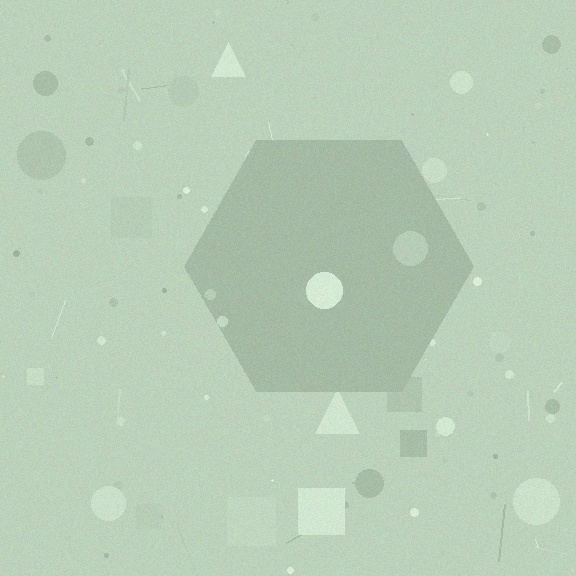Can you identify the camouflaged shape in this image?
The camouflaged shape is a hexagon.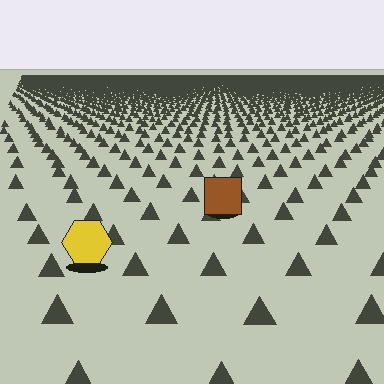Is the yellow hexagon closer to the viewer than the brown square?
Yes. The yellow hexagon is closer — you can tell from the texture gradient: the ground texture is coarser near it.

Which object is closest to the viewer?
The yellow hexagon is closest. The texture marks near it are larger and more spread out.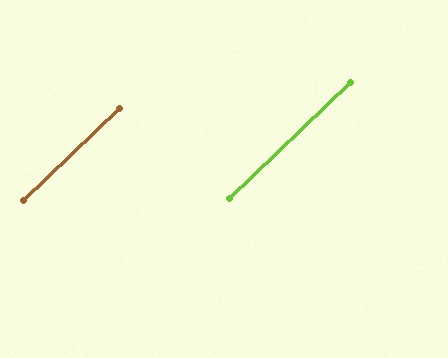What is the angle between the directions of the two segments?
Approximately 0 degrees.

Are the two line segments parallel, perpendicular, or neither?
Parallel — their directions differ by only 0.3°.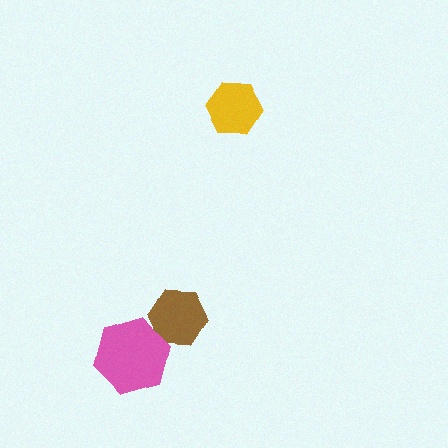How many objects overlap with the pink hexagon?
1 object overlaps with the pink hexagon.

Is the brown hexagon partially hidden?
Yes, it is partially covered by another shape.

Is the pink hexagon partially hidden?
No, no other shape covers it.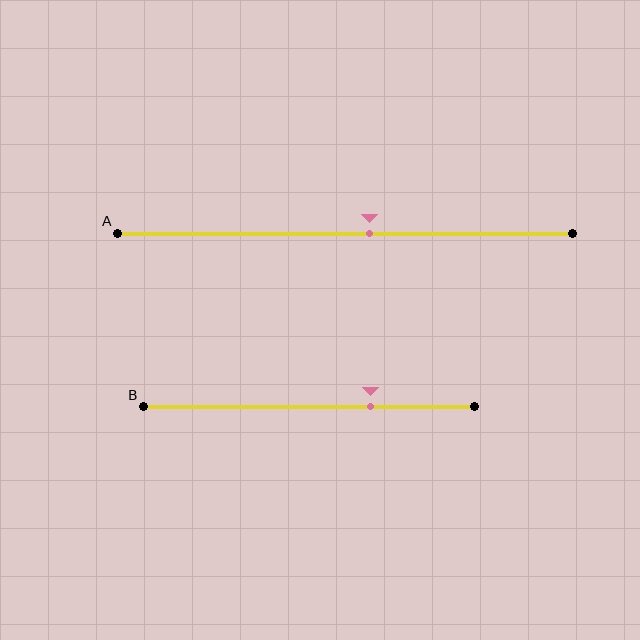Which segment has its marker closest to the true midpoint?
Segment A has its marker closest to the true midpoint.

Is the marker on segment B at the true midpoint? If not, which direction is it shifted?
No, the marker on segment B is shifted to the right by about 19% of the segment length.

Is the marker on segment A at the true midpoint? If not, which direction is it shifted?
No, the marker on segment A is shifted to the right by about 5% of the segment length.